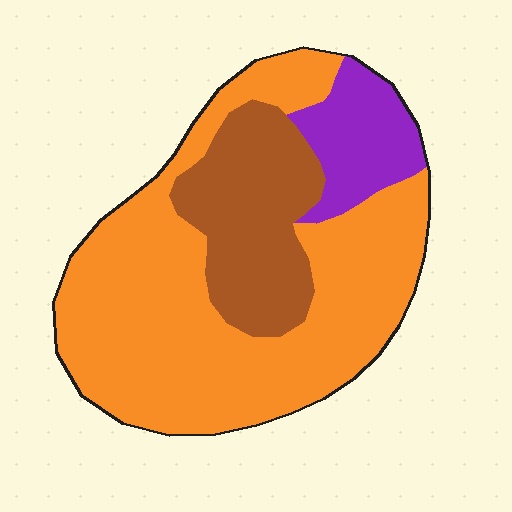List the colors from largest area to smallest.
From largest to smallest: orange, brown, purple.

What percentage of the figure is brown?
Brown takes up about one quarter (1/4) of the figure.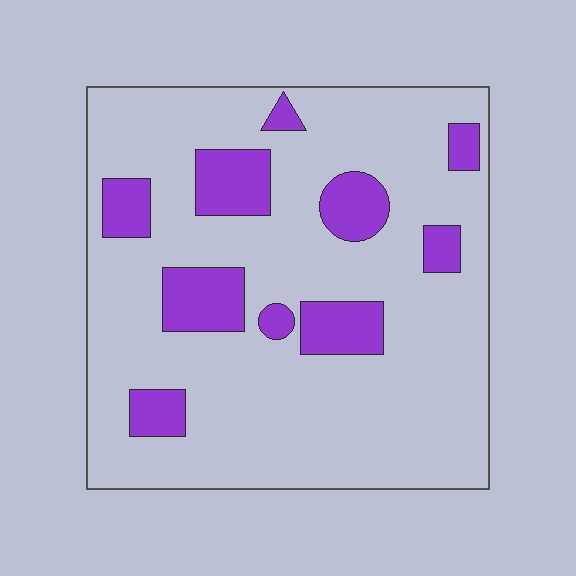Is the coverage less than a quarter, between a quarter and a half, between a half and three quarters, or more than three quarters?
Less than a quarter.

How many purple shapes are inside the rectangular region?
10.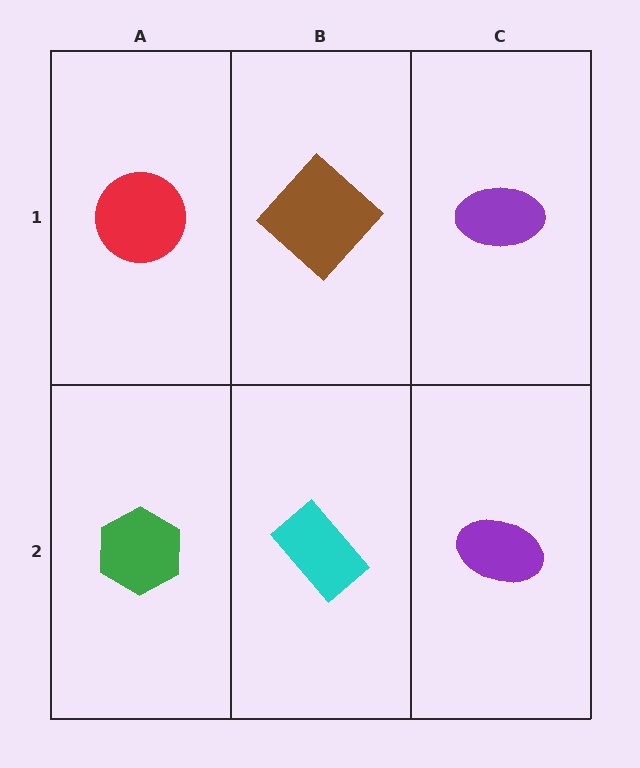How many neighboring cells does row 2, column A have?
2.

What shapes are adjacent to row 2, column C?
A purple ellipse (row 1, column C), a cyan rectangle (row 2, column B).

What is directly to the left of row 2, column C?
A cyan rectangle.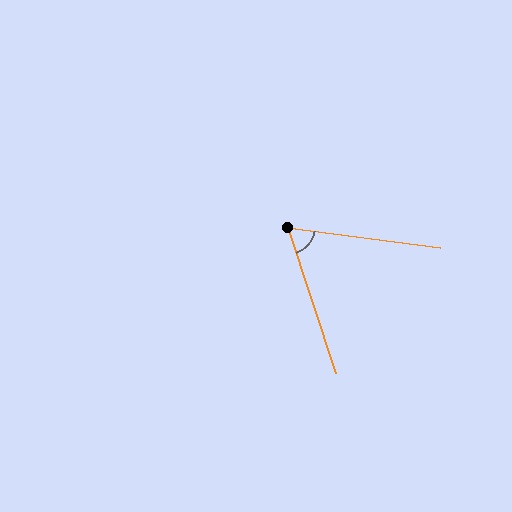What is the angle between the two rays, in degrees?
Approximately 64 degrees.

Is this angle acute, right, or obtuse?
It is acute.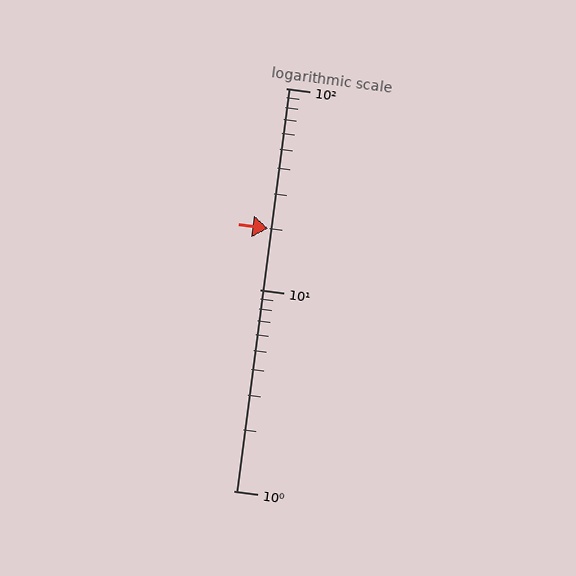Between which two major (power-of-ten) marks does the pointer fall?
The pointer is between 10 and 100.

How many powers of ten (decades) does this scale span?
The scale spans 2 decades, from 1 to 100.